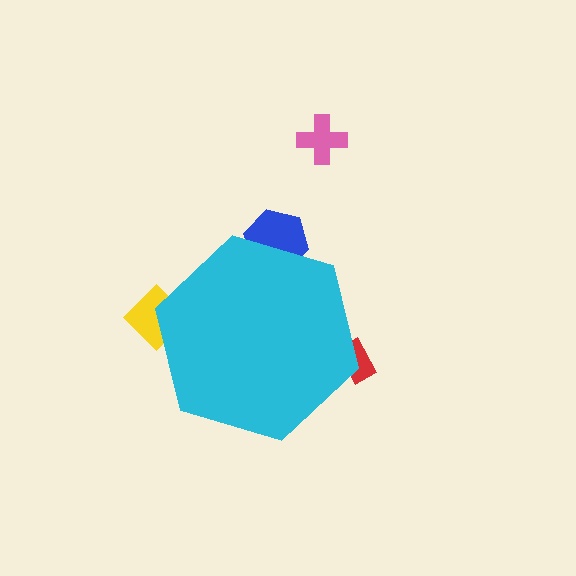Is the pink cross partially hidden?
No, the pink cross is fully visible.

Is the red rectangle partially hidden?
Yes, the red rectangle is partially hidden behind the cyan hexagon.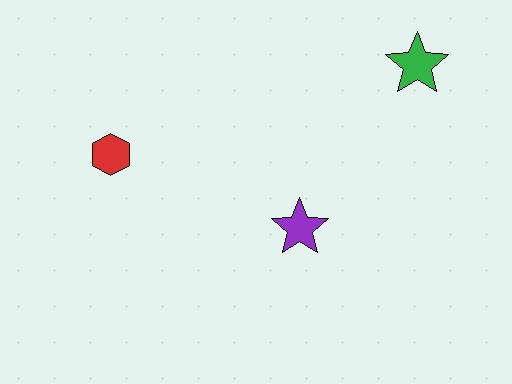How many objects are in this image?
There are 3 objects.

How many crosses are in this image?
There are no crosses.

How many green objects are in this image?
There is 1 green object.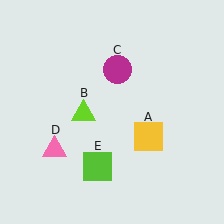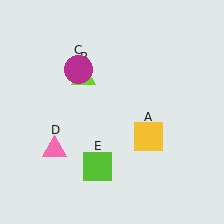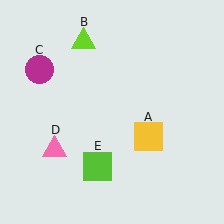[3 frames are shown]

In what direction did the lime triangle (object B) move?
The lime triangle (object B) moved up.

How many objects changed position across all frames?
2 objects changed position: lime triangle (object B), magenta circle (object C).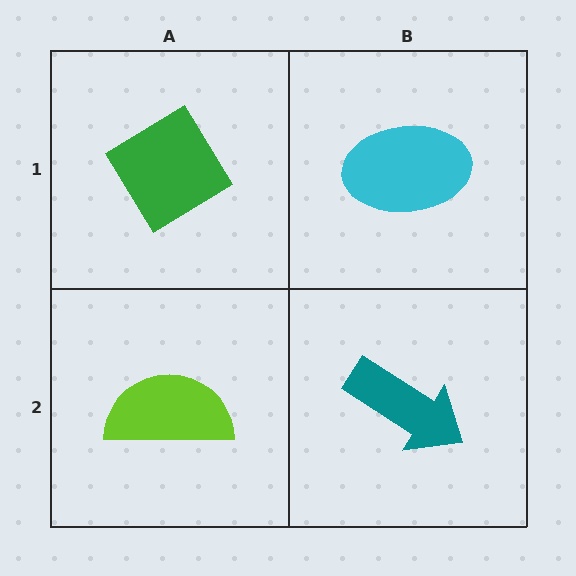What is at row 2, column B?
A teal arrow.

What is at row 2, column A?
A lime semicircle.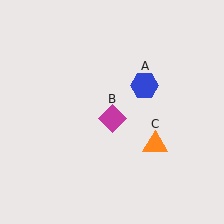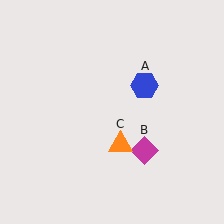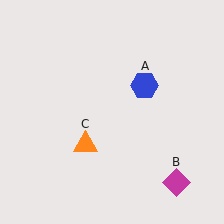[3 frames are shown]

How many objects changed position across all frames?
2 objects changed position: magenta diamond (object B), orange triangle (object C).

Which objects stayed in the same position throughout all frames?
Blue hexagon (object A) remained stationary.